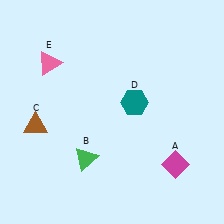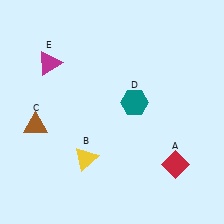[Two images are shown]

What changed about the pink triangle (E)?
In Image 1, E is pink. In Image 2, it changed to magenta.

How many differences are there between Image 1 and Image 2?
There are 3 differences between the two images.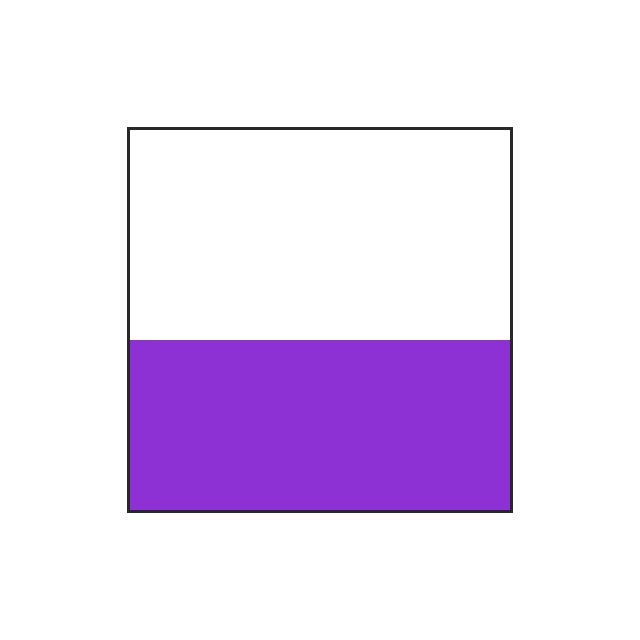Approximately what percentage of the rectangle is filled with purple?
Approximately 45%.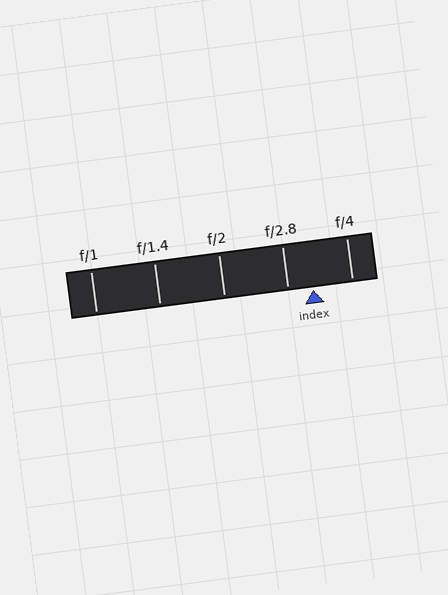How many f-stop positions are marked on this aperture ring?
There are 5 f-stop positions marked.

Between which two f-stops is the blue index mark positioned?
The index mark is between f/2.8 and f/4.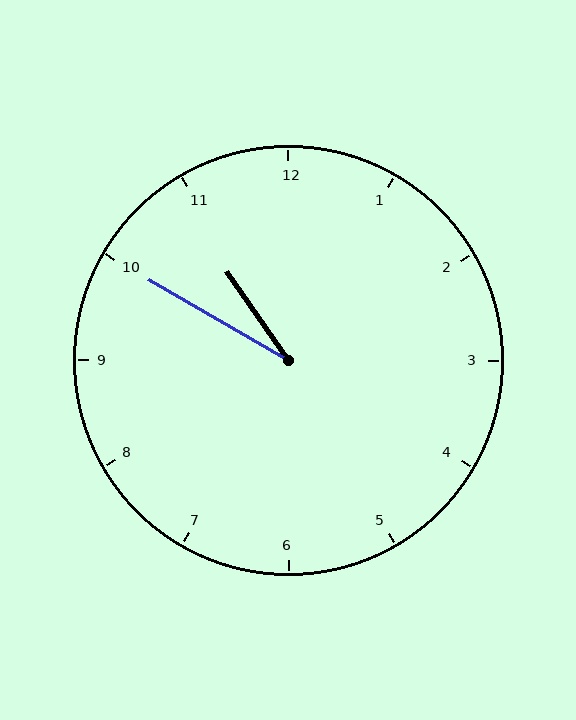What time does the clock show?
10:50.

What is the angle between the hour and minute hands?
Approximately 25 degrees.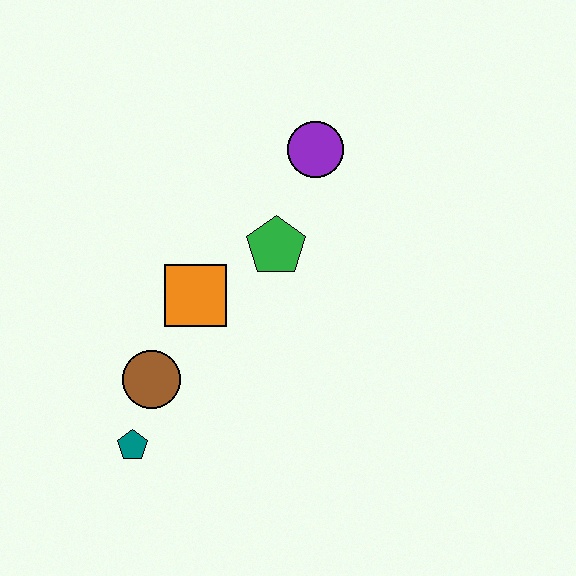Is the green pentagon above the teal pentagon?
Yes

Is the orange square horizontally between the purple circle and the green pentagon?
No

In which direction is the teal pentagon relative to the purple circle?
The teal pentagon is below the purple circle.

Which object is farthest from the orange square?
The purple circle is farthest from the orange square.